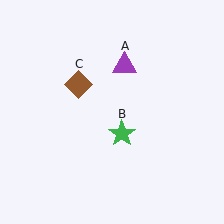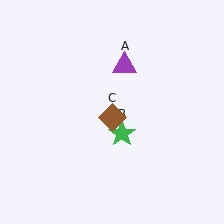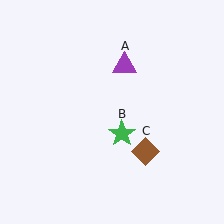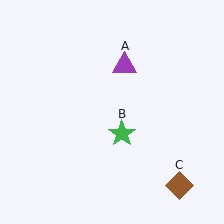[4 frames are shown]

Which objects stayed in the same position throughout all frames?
Purple triangle (object A) and green star (object B) remained stationary.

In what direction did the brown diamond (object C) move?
The brown diamond (object C) moved down and to the right.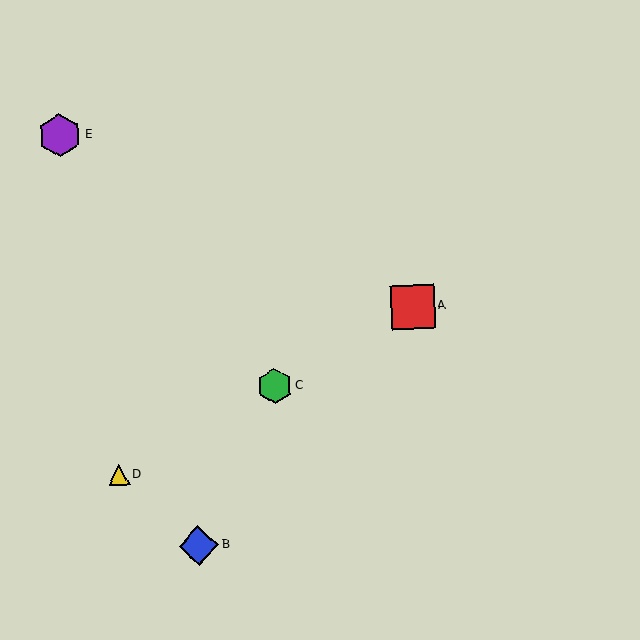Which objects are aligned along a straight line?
Objects A, C, D are aligned along a straight line.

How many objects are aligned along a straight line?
3 objects (A, C, D) are aligned along a straight line.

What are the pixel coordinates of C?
Object C is at (275, 386).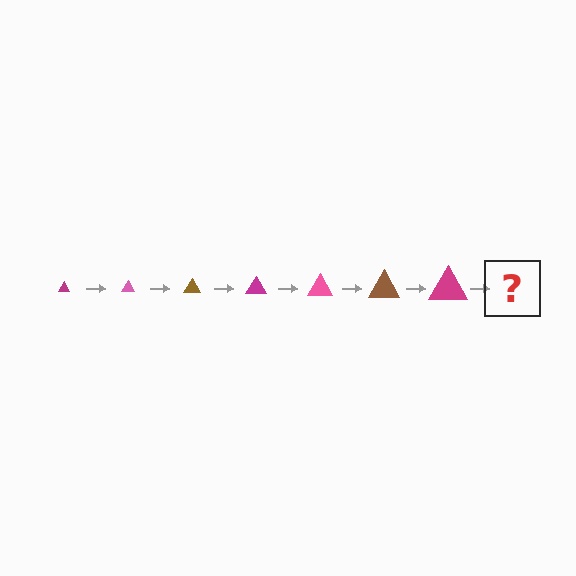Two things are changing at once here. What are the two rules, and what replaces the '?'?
The two rules are that the triangle grows larger each step and the color cycles through magenta, pink, and brown. The '?' should be a pink triangle, larger than the previous one.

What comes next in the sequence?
The next element should be a pink triangle, larger than the previous one.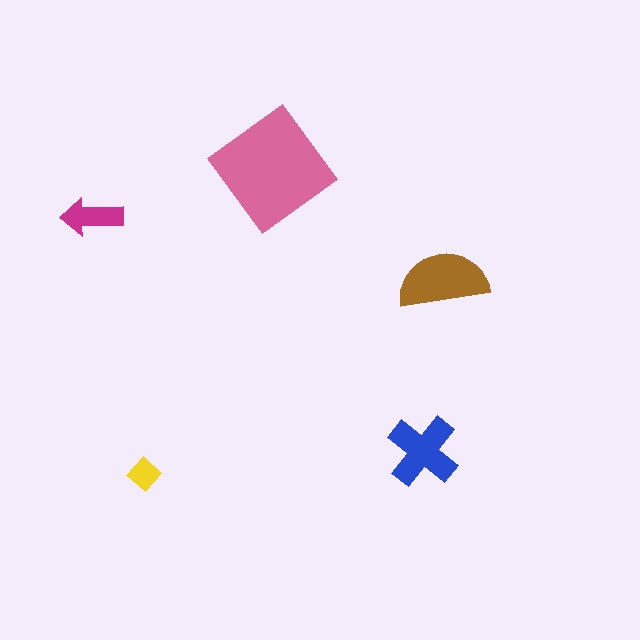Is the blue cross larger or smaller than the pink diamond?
Smaller.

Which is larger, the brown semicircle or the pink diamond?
The pink diamond.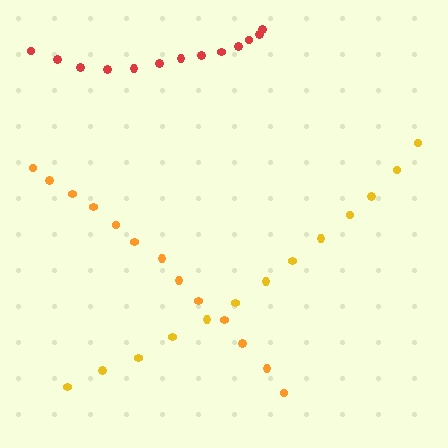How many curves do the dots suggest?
There are 3 distinct paths.